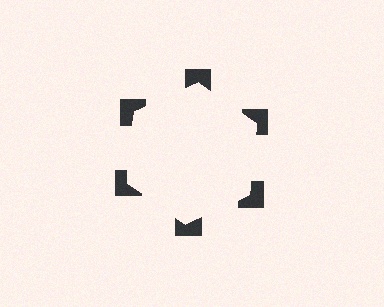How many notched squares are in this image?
There are 6 — one at each vertex of the illusory hexagon.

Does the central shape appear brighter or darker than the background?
It typically appears slightly brighter than the background, even though no actual brightness change is drawn.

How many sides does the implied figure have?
6 sides.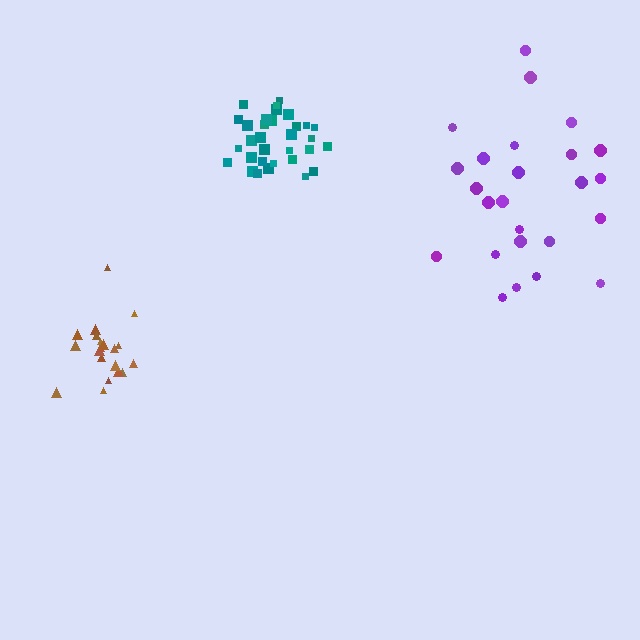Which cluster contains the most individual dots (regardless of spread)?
Teal (32).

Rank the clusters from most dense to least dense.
teal, brown, purple.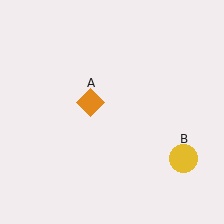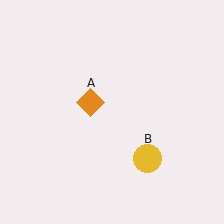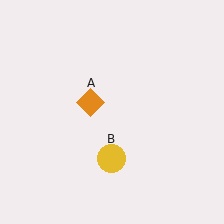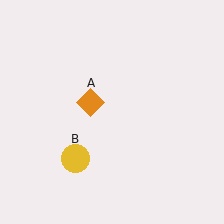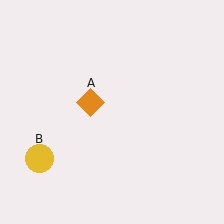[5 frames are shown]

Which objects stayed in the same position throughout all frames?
Orange diamond (object A) remained stationary.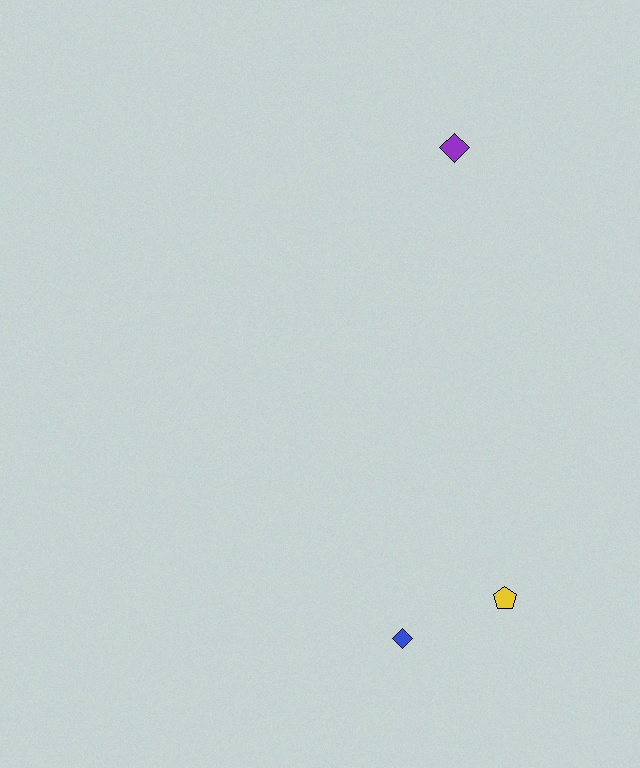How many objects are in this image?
There are 3 objects.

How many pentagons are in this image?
There is 1 pentagon.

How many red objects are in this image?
There are no red objects.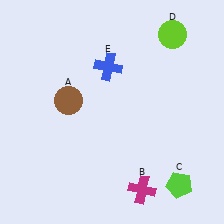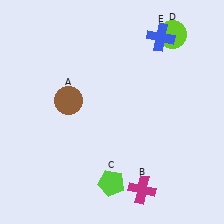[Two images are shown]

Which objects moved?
The objects that moved are: the lime pentagon (C), the blue cross (E).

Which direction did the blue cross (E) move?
The blue cross (E) moved right.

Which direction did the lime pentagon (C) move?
The lime pentagon (C) moved left.